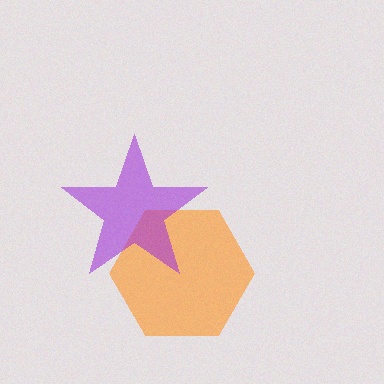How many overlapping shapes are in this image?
There are 2 overlapping shapes in the image.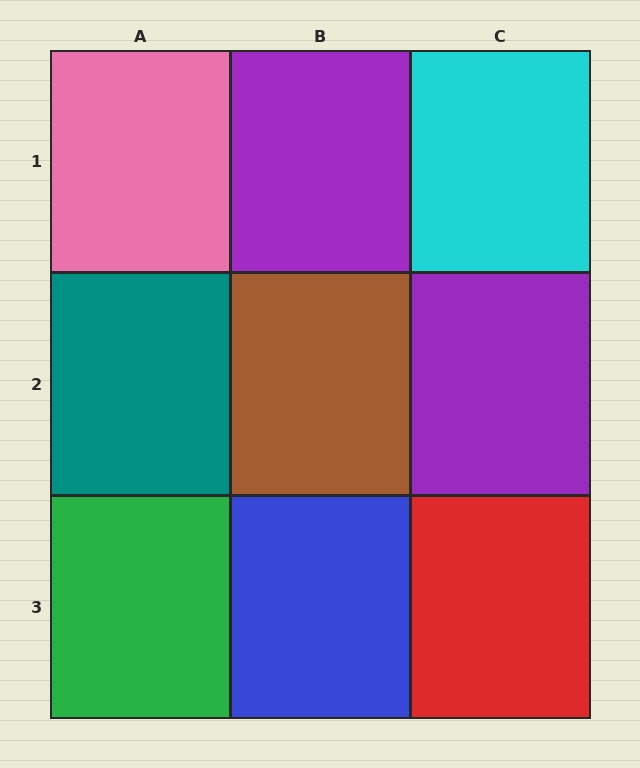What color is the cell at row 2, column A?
Teal.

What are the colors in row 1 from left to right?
Pink, purple, cyan.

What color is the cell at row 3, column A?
Green.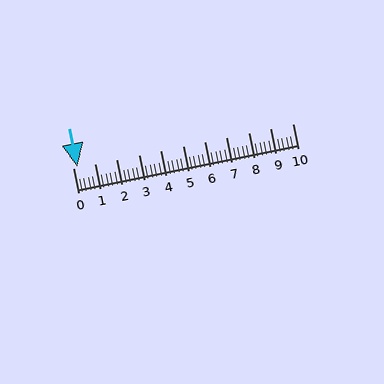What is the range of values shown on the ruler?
The ruler shows values from 0 to 10.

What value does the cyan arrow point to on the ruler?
The cyan arrow points to approximately 0.2.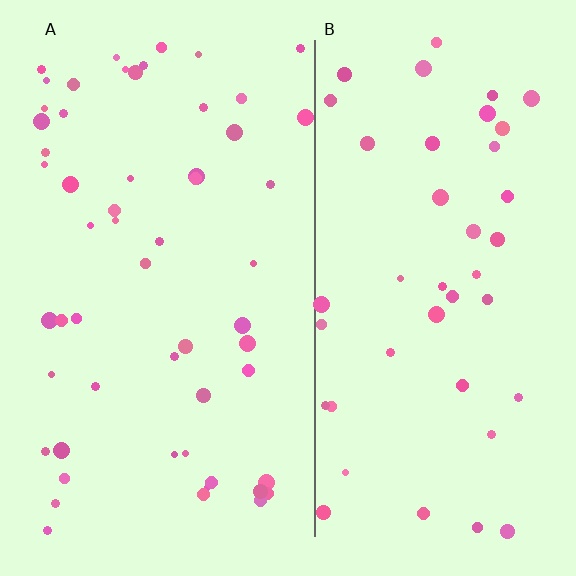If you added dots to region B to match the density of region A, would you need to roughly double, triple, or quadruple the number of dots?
Approximately double.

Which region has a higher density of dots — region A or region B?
A (the left).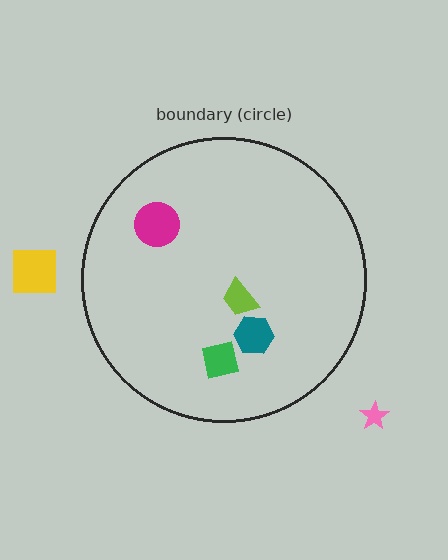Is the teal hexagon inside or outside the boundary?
Inside.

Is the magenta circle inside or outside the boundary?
Inside.